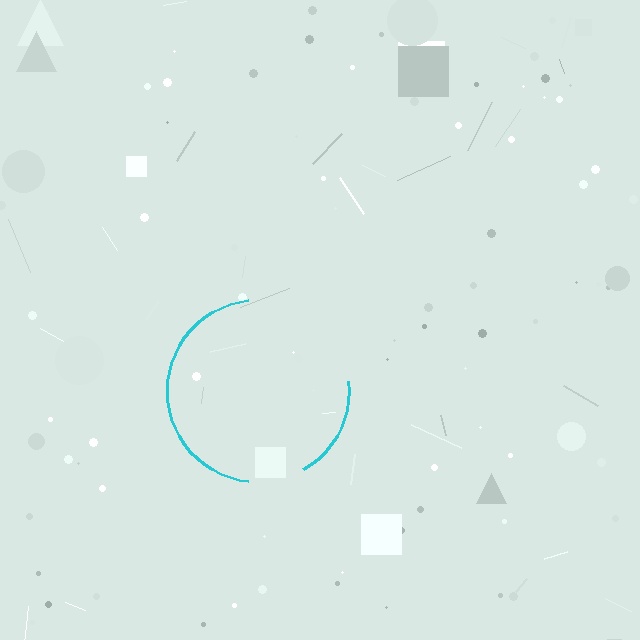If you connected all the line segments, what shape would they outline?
They would outline a circle.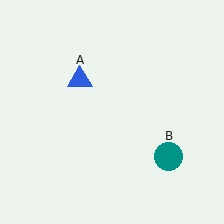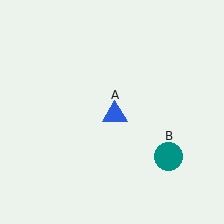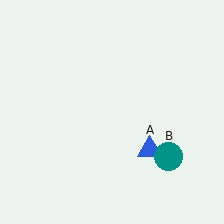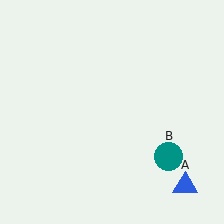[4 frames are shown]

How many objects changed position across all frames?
1 object changed position: blue triangle (object A).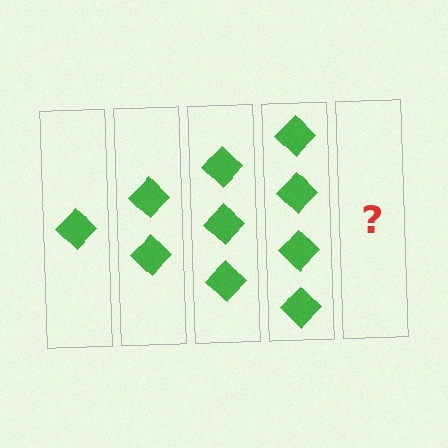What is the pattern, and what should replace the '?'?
The pattern is that each step adds one more diamond. The '?' should be 5 diamonds.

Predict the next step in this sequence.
The next step is 5 diamonds.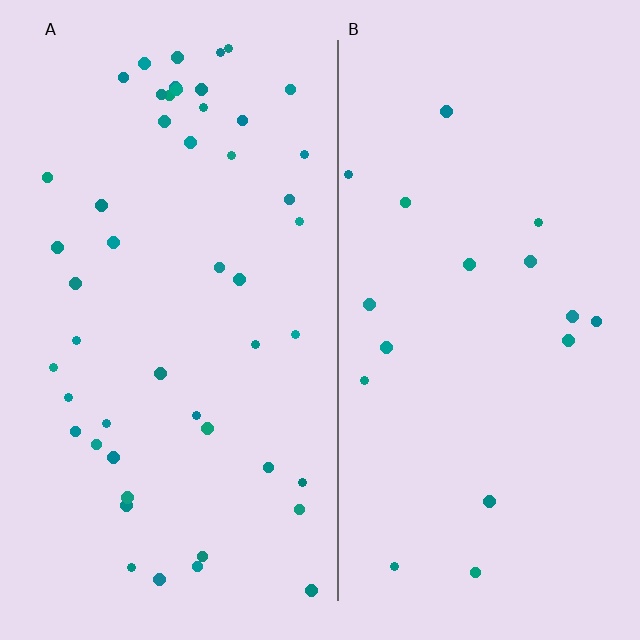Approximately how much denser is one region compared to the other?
Approximately 2.8× — region A over region B.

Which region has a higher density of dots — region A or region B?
A (the left).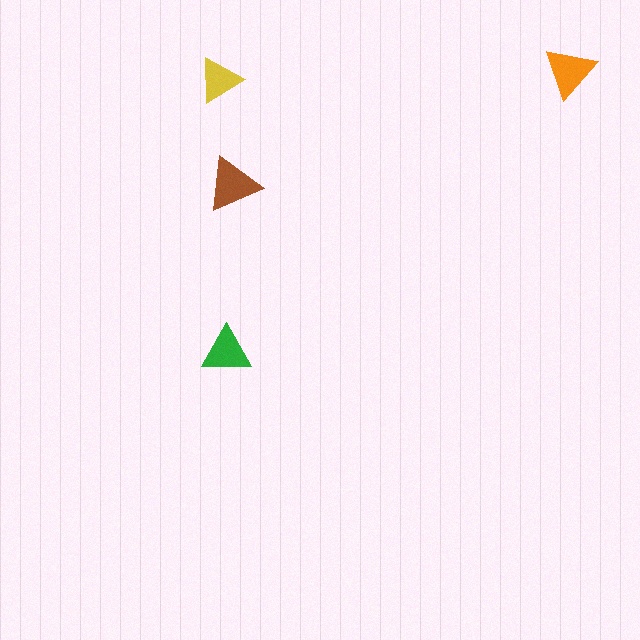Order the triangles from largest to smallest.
the brown one, the orange one, the green one, the yellow one.